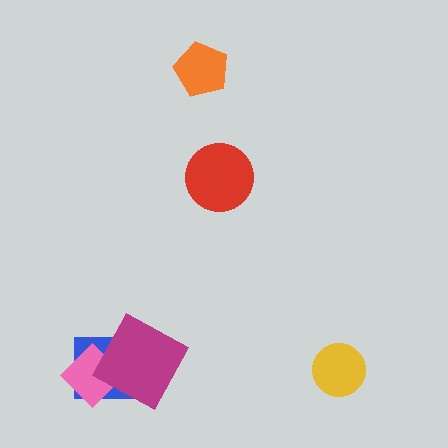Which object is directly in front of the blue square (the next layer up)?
The pink diamond is directly in front of the blue square.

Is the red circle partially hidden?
No, no other shape covers it.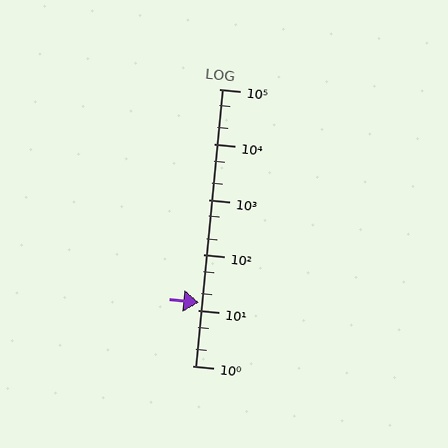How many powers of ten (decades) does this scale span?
The scale spans 5 decades, from 1 to 100000.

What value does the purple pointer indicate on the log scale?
The pointer indicates approximately 14.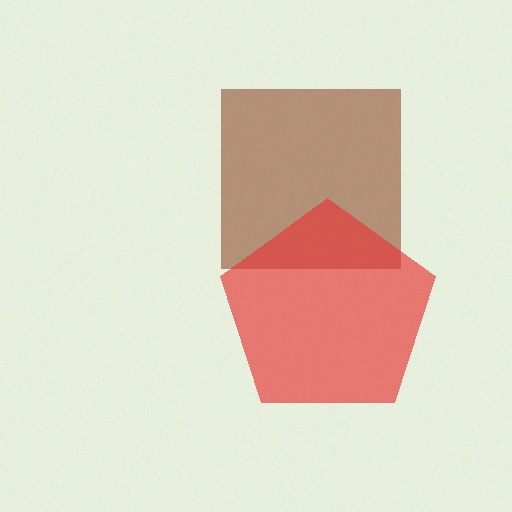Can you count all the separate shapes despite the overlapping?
Yes, there are 2 separate shapes.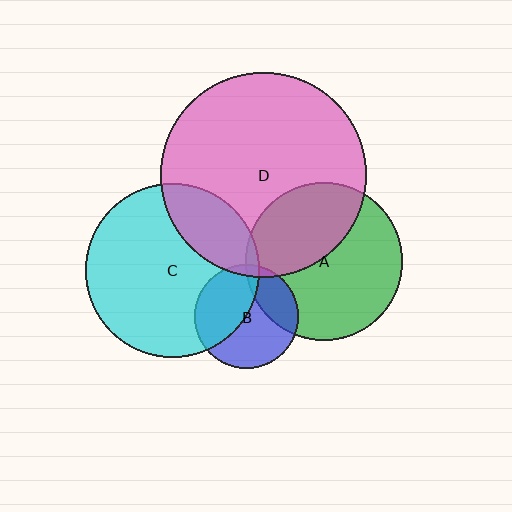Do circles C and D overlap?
Yes.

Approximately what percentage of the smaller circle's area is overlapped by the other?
Approximately 25%.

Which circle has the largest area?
Circle D (pink).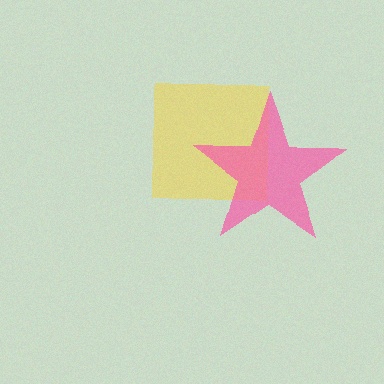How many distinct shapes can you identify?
There are 2 distinct shapes: a yellow square, a pink star.